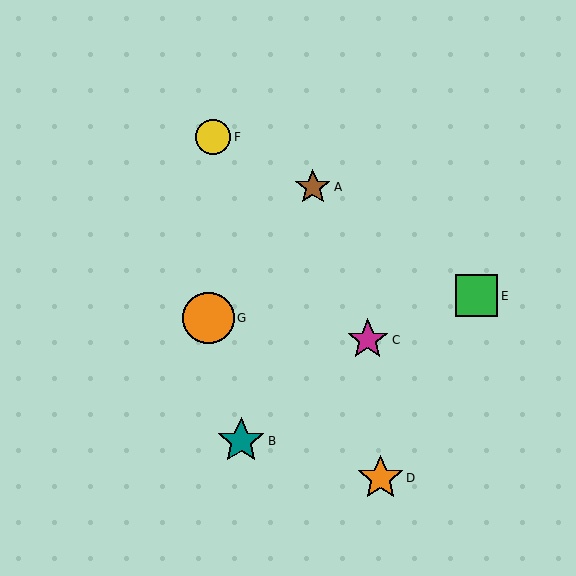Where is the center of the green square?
The center of the green square is at (476, 296).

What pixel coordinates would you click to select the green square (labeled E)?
Click at (476, 296) to select the green square E.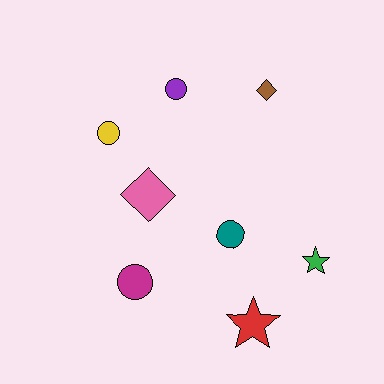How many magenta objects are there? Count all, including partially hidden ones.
There is 1 magenta object.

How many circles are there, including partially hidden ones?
There are 4 circles.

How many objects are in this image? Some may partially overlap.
There are 8 objects.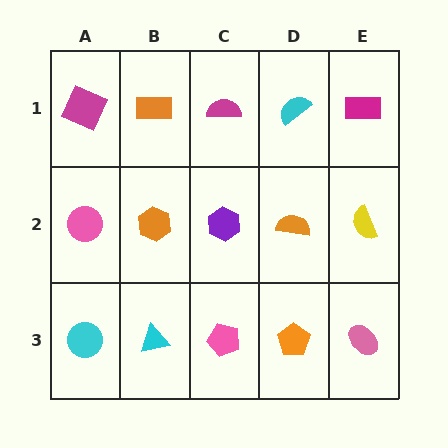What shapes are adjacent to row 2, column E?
A magenta rectangle (row 1, column E), a pink ellipse (row 3, column E), an orange semicircle (row 2, column D).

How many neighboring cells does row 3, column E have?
2.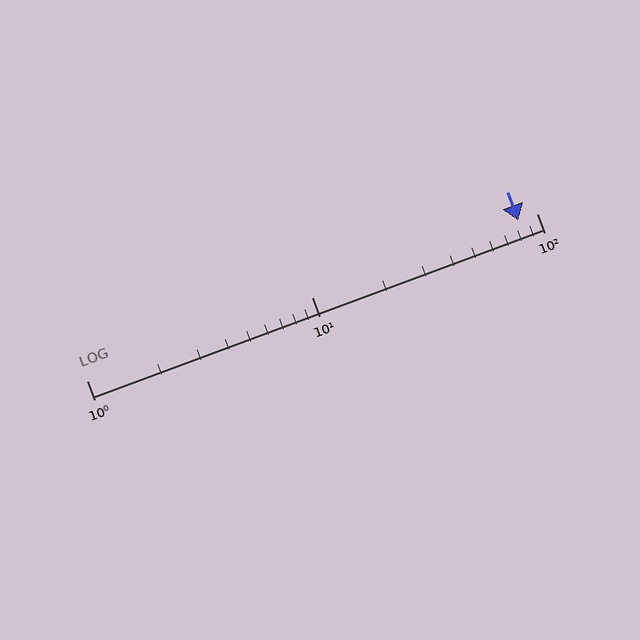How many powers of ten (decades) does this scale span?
The scale spans 2 decades, from 1 to 100.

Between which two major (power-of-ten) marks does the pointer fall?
The pointer is between 10 and 100.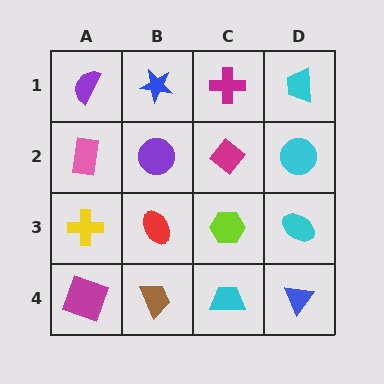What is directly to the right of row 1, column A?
A blue star.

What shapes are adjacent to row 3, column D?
A cyan circle (row 2, column D), a blue triangle (row 4, column D), a lime hexagon (row 3, column C).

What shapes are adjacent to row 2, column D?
A cyan trapezoid (row 1, column D), a cyan ellipse (row 3, column D), a magenta diamond (row 2, column C).